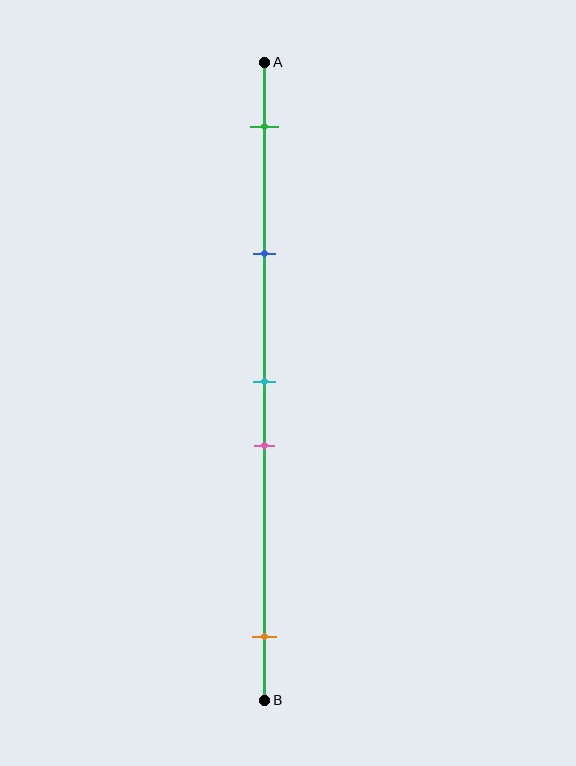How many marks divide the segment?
There are 5 marks dividing the segment.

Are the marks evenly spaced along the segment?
No, the marks are not evenly spaced.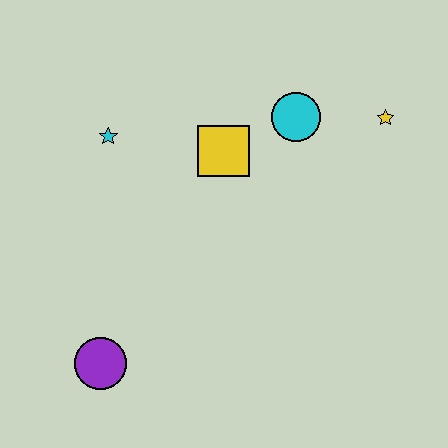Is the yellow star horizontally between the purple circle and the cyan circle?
No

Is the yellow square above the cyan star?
No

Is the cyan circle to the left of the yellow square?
No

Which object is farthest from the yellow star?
The purple circle is farthest from the yellow star.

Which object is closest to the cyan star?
The yellow square is closest to the cyan star.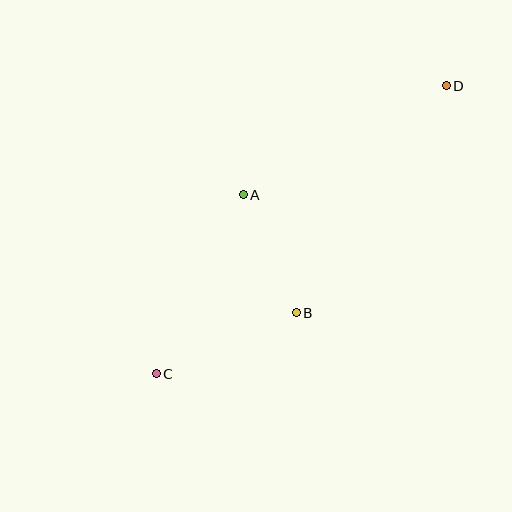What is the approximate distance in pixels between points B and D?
The distance between B and D is approximately 272 pixels.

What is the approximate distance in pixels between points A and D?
The distance between A and D is approximately 231 pixels.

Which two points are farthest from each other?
Points C and D are farthest from each other.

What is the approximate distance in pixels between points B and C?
The distance between B and C is approximately 153 pixels.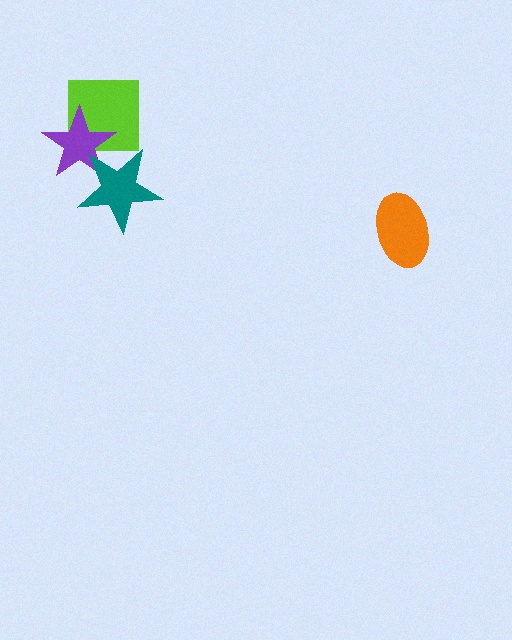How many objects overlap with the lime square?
1 object overlaps with the lime square.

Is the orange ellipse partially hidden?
No, no other shape covers it.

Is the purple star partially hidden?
Yes, it is partially covered by another shape.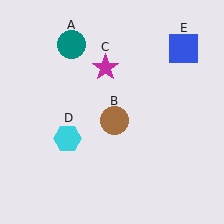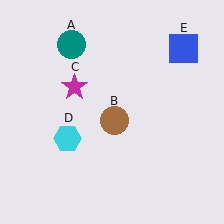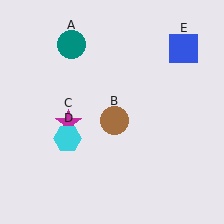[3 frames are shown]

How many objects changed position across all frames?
1 object changed position: magenta star (object C).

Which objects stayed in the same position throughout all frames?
Teal circle (object A) and brown circle (object B) and cyan hexagon (object D) and blue square (object E) remained stationary.